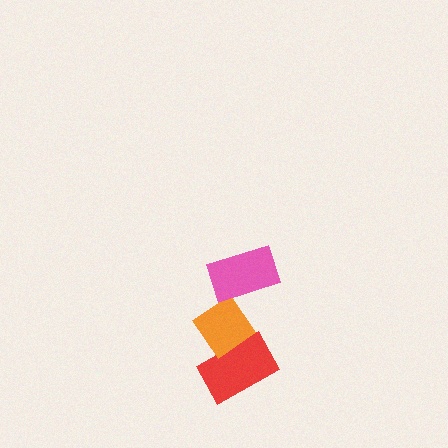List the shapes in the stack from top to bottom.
From top to bottom: the pink rectangle, the orange diamond, the red rectangle.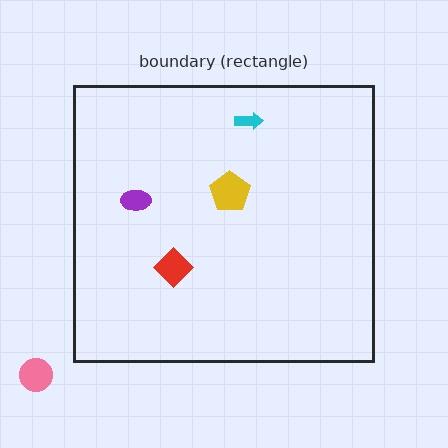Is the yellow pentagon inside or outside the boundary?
Inside.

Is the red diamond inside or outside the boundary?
Inside.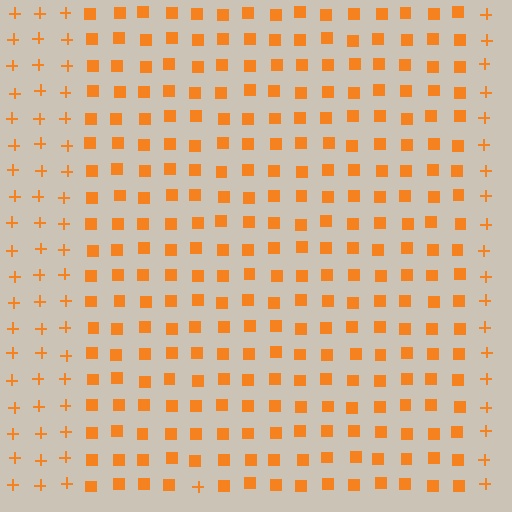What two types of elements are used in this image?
The image uses squares inside the rectangle region and plus signs outside it.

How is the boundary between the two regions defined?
The boundary is defined by a change in element shape: squares inside vs. plus signs outside. All elements share the same color and spacing.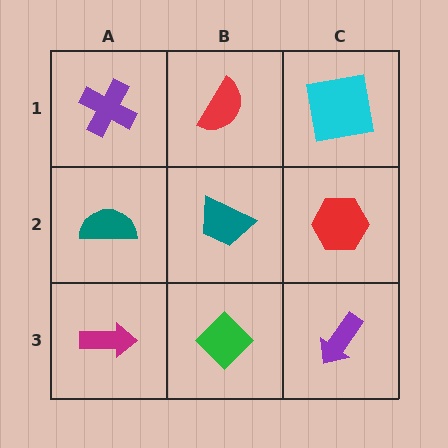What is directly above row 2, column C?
A cyan square.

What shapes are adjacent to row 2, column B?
A red semicircle (row 1, column B), a green diamond (row 3, column B), a teal semicircle (row 2, column A), a red hexagon (row 2, column C).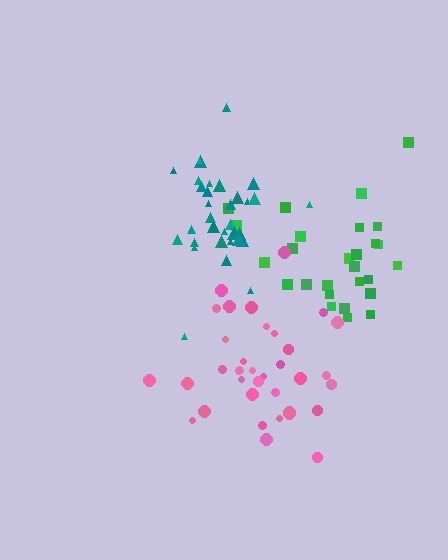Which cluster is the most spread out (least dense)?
Green.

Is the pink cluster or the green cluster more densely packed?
Pink.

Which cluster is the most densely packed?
Teal.